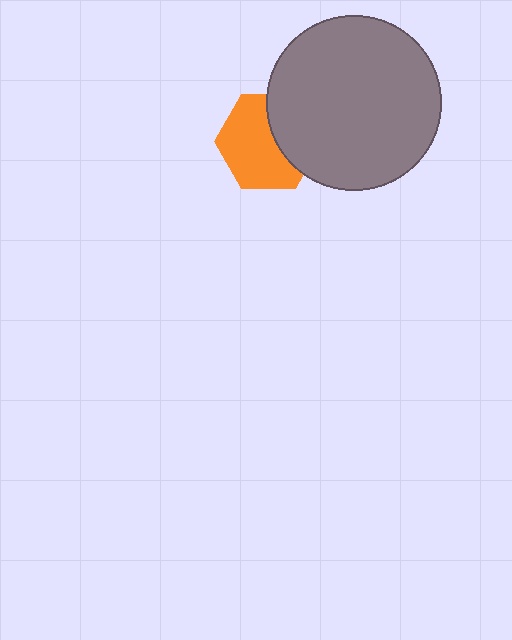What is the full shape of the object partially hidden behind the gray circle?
The partially hidden object is an orange hexagon.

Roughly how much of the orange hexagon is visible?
About half of it is visible (roughly 63%).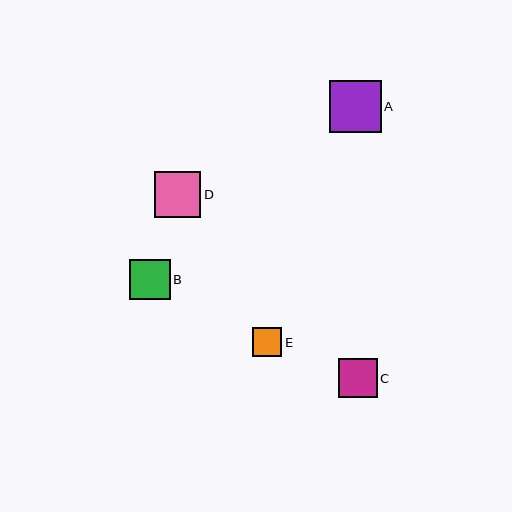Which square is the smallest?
Square E is the smallest with a size of approximately 29 pixels.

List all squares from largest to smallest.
From largest to smallest: A, D, B, C, E.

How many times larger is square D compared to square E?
Square D is approximately 1.6 times the size of square E.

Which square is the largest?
Square A is the largest with a size of approximately 52 pixels.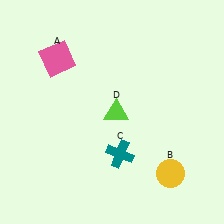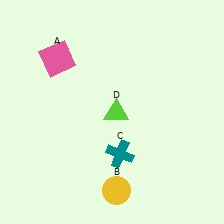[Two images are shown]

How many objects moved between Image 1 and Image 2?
1 object moved between the two images.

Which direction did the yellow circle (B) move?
The yellow circle (B) moved left.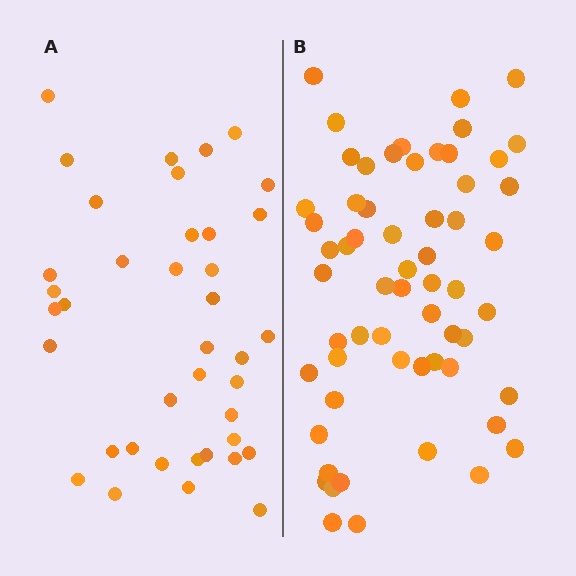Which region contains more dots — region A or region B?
Region B (the right region) has more dots.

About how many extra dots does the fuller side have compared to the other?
Region B has approximately 20 more dots than region A.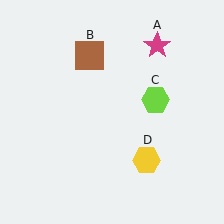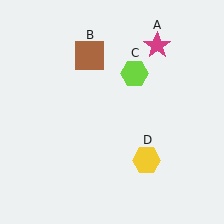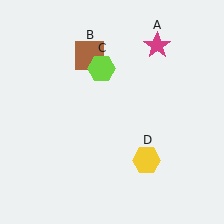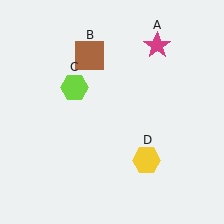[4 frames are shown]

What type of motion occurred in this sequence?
The lime hexagon (object C) rotated counterclockwise around the center of the scene.